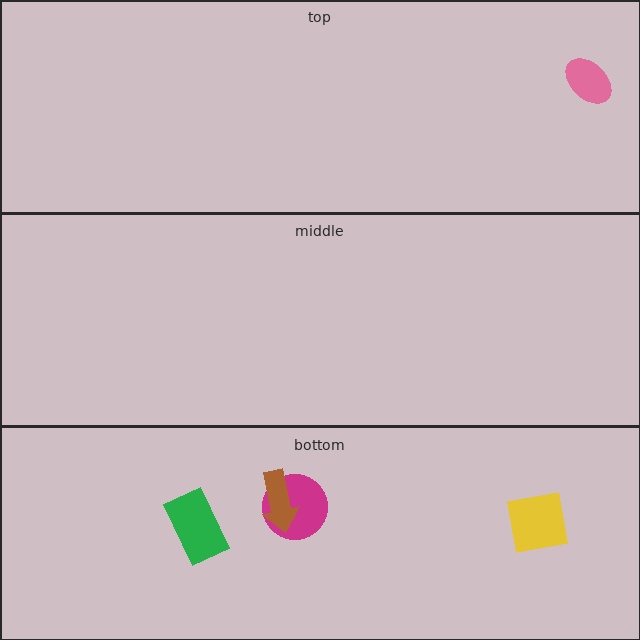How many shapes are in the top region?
1.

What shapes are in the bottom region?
The green rectangle, the yellow square, the magenta circle, the brown arrow.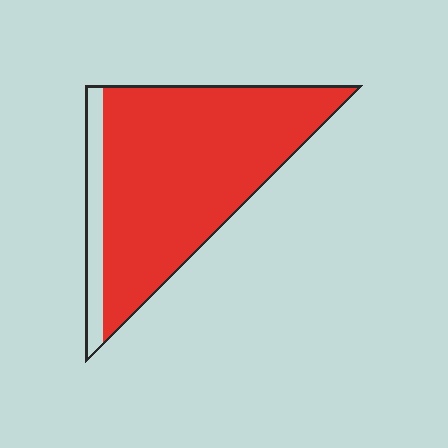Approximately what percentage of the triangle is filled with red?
Approximately 85%.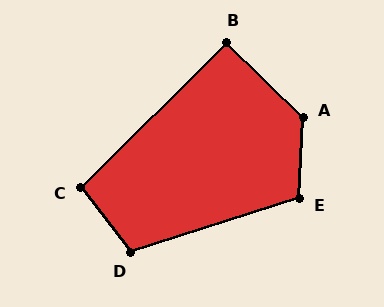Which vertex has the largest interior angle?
A, at approximately 132 degrees.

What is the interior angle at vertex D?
Approximately 110 degrees (obtuse).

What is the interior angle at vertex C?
Approximately 97 degrees (obtuse).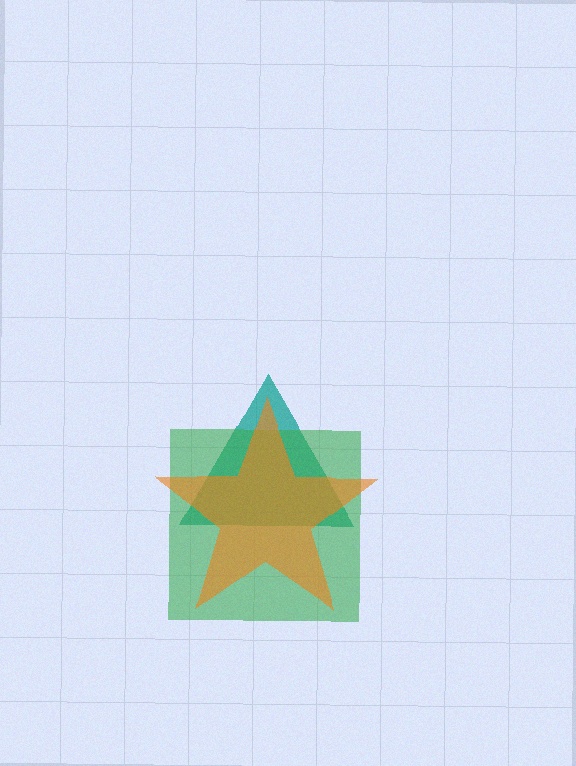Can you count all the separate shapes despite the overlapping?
Yes, there are 3 separate shapes.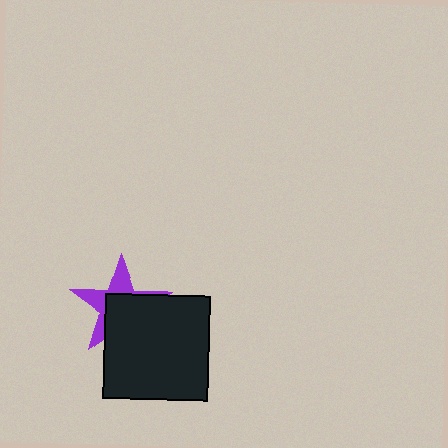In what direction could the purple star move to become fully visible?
The purple star could move toward the upper-left. That would shift it out from behind the black square entirely.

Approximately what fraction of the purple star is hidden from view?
Roughly 58% of the purple star is hidden behind the black square.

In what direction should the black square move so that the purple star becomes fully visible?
The black square should move toward the lower-right. That is the shortest direction to clear the overlap and leave the purple star fully visible.